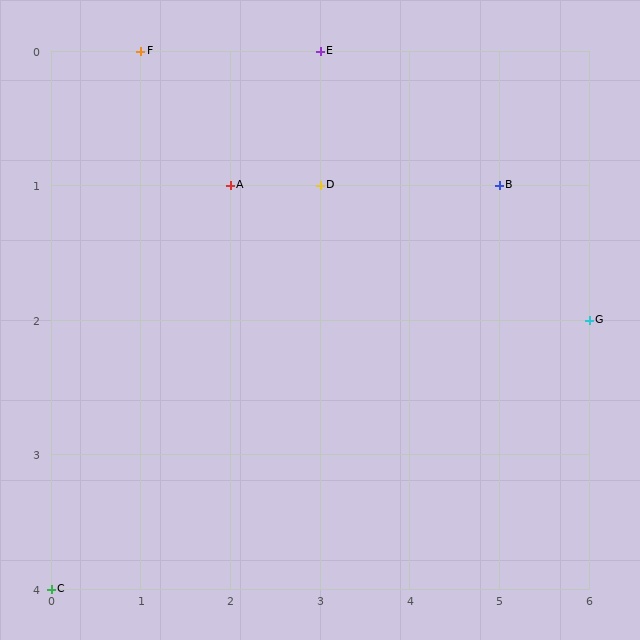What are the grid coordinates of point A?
Point A is at grid coordinates (2, 1).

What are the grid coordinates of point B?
Point B is at grid coordinates (5, 1).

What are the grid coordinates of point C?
Point C is at grid coordinates (0, 4).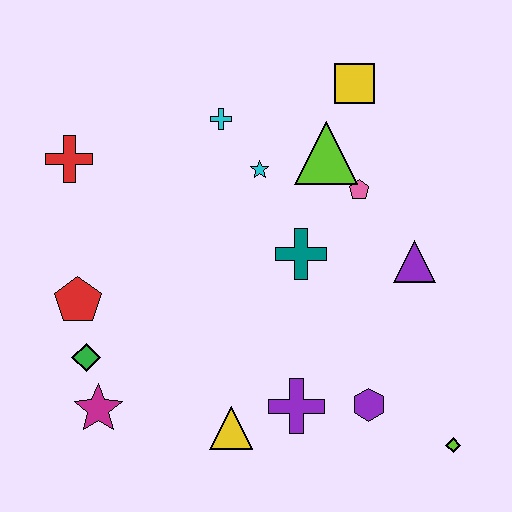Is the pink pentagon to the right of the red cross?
Yes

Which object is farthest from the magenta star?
The yellow square is farthest from the magenta star.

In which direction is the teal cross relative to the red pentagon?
The teal cross is to the right of the red pentagon.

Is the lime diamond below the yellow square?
Yes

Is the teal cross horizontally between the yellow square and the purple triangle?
No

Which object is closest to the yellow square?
The lime triangle is closest to the yellow square.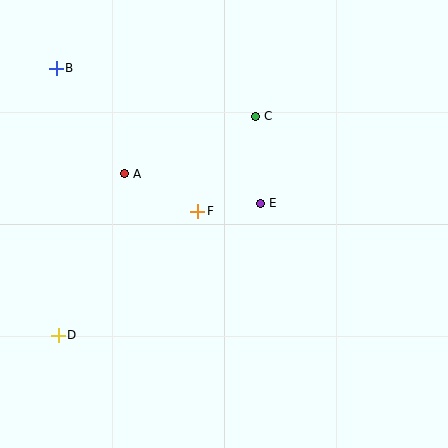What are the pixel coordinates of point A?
Point A is at (124, 174).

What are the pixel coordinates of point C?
Point C is at (255, 116).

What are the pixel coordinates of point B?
Point B is at (56, 68).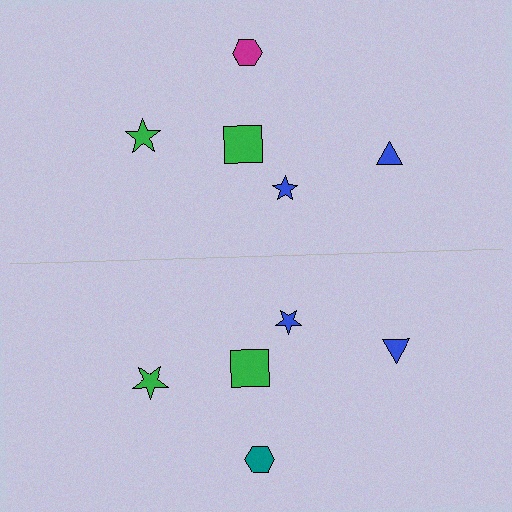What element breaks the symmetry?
The teal hexagon on the bottom side breaks the symmetry — its mirror counterpart is magenta.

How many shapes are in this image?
There are 10 shapes in this image.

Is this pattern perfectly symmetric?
No, the pattern is not perfectly symmetric. The teal hexagon on the bottom side breaks the symmetry — its mirror counterpart is magenta.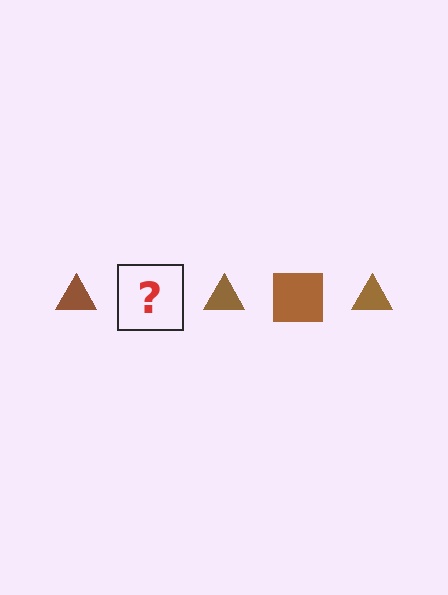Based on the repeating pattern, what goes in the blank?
The blank should be a brown square.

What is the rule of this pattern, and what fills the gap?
The rule is that the pattern cycles through triangle, square shapes in brown. The gap should be filled with a brown square.